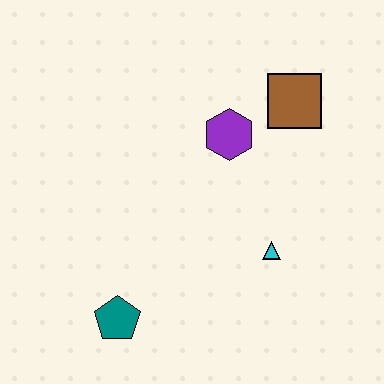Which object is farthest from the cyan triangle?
The teal pentagon is farthest from the cyan triangle.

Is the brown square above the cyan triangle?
Yes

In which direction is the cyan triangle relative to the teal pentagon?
The cyan triangle is to the right of the teal pentagon.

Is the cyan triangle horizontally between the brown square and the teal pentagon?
Yes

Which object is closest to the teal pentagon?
The cyan triangle is closest to the teal pentagon.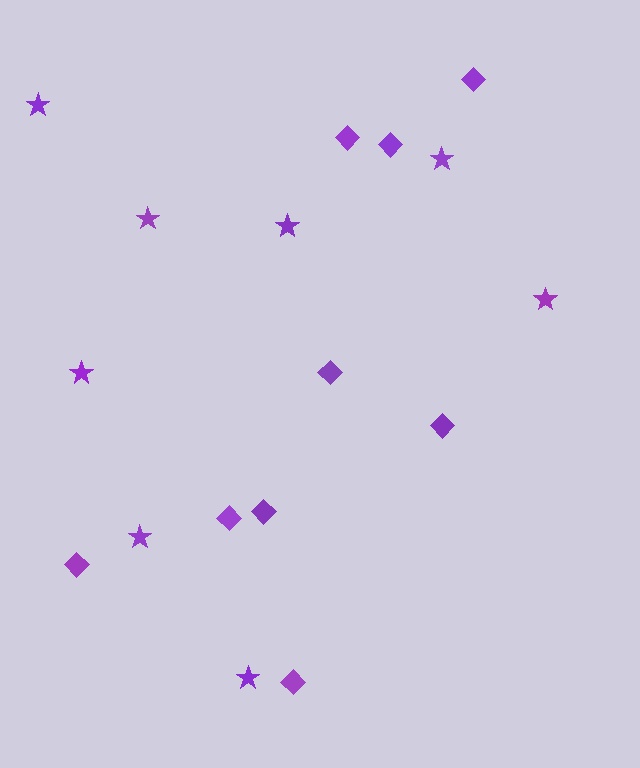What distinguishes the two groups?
There are 2 groups: one group of stars (8) and one group of diamonds (9).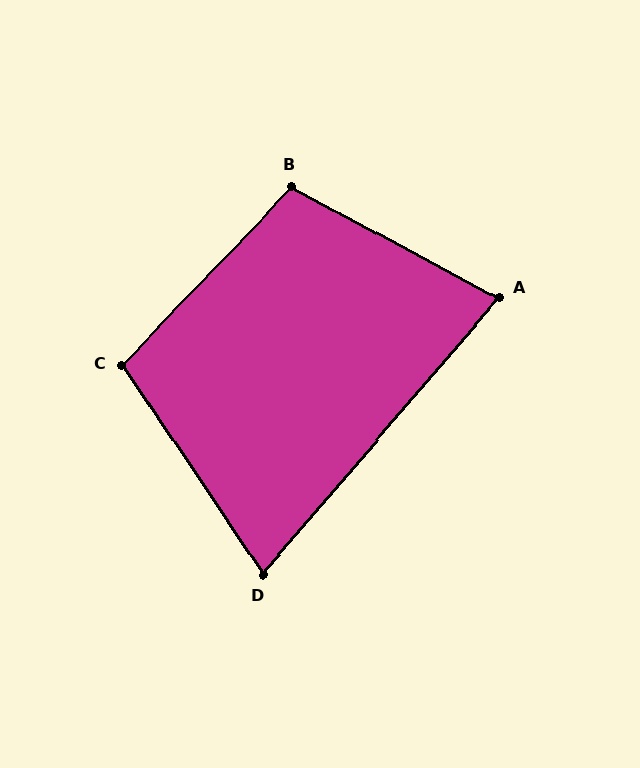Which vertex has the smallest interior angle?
D, at approximately 75 degrees.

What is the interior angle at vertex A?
Approximately 78 degrees (acute).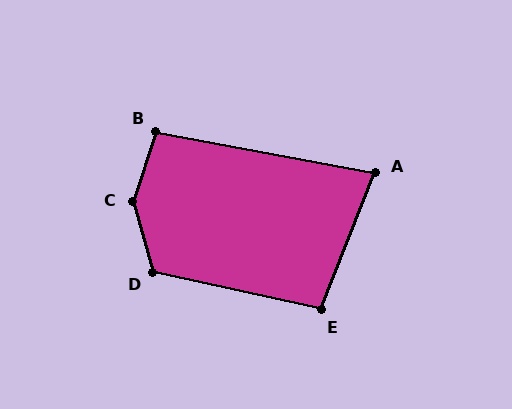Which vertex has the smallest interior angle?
A, at approximately 79 degrees.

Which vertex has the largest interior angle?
C, at approximately 145 degrees.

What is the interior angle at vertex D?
Approximately 118 degrees (obtuse).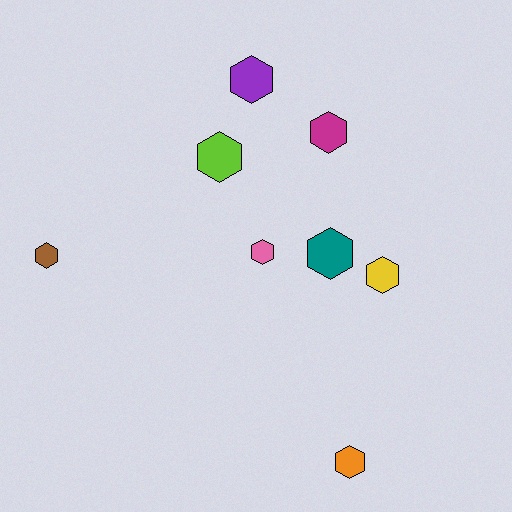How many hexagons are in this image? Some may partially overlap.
There are 8 hexagons.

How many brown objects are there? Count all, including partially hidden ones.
There is 1 brown object.